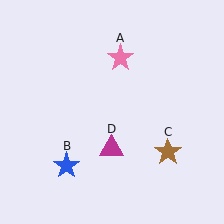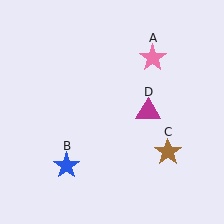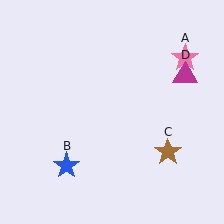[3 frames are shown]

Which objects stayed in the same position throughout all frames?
Blue star (object B) and brown star (object C) remained stationary.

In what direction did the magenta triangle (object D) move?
The magenta triangle (object D) moved up and to the right.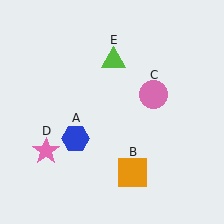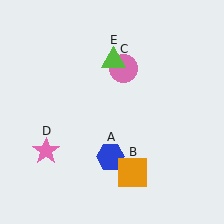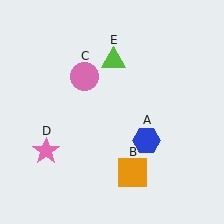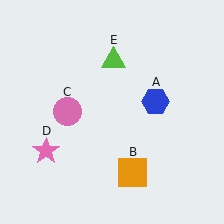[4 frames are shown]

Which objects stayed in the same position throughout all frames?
Orange square (object B) and pink star (object D) and lime triangle (object E) remained stationary.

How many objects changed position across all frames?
2 objects changed position: blue hexagon (object A), pink circle (object C).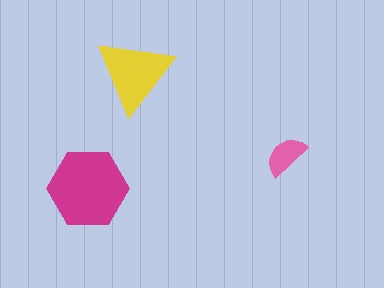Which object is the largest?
The magenta hexagon.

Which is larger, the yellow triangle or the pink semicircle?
The yellow triangle.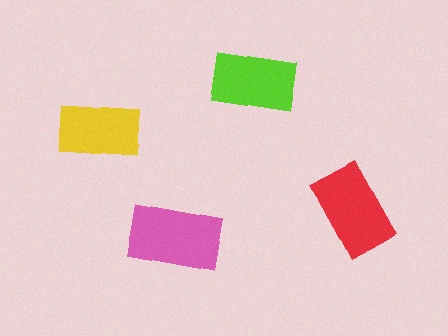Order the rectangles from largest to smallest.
the pink one, the red one, the lime one, the yellow one.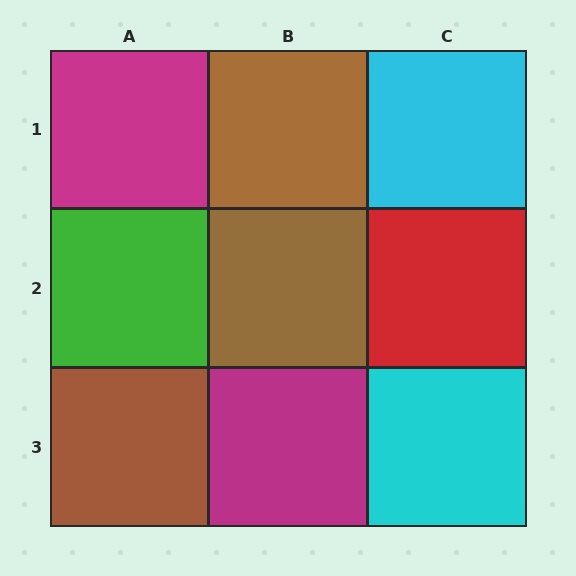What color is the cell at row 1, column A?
Magenta.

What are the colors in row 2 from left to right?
Green, brown, red.